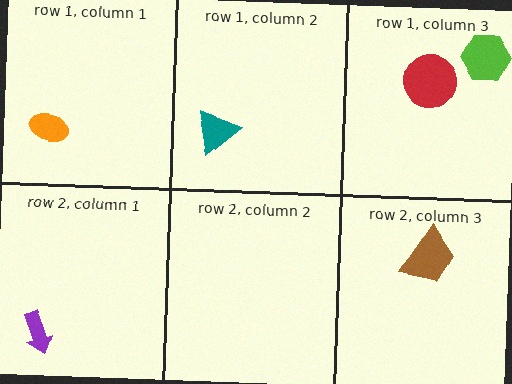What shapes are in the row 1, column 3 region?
The lime hexagon, the red circle.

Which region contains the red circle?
The row 1, column 3 region.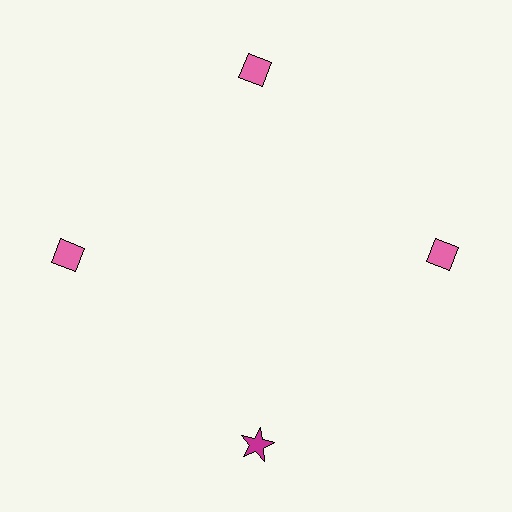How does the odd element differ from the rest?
It differs in both color (magenta instead of pink) and shape (star instead of diamond).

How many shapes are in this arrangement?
There are 4 shapes arranged in a ring pattern.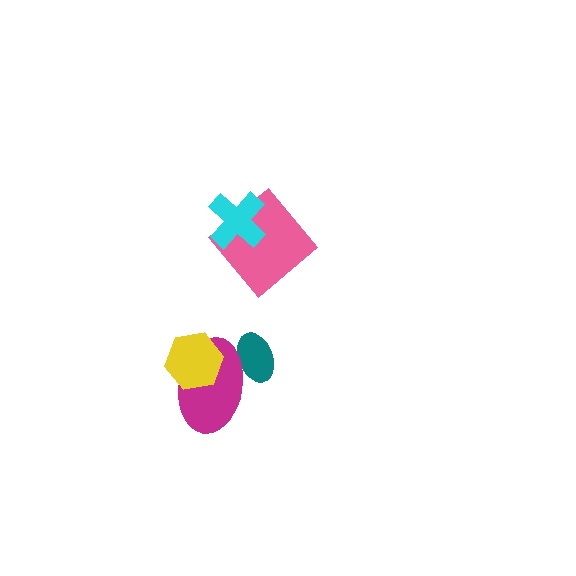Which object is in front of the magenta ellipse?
The yellow hexagon is in front of the magenta ellipse.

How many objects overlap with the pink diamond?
1 object overlaps with the pink diamond.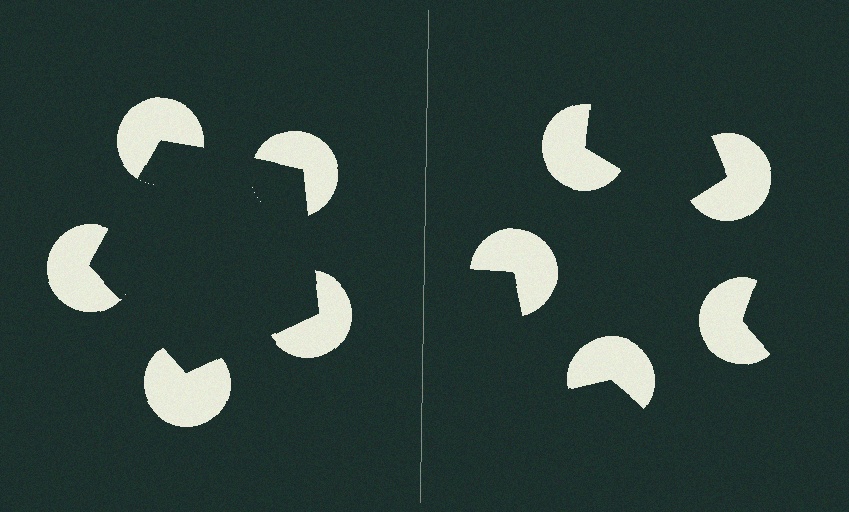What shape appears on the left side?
An illusory pentagon.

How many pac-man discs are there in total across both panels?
10 — 5 on each side.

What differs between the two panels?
The pac-man discs are positioned identically on both sides; only the wedge orientations differ. On the left they align to a pentagon; on the right they are misaligned.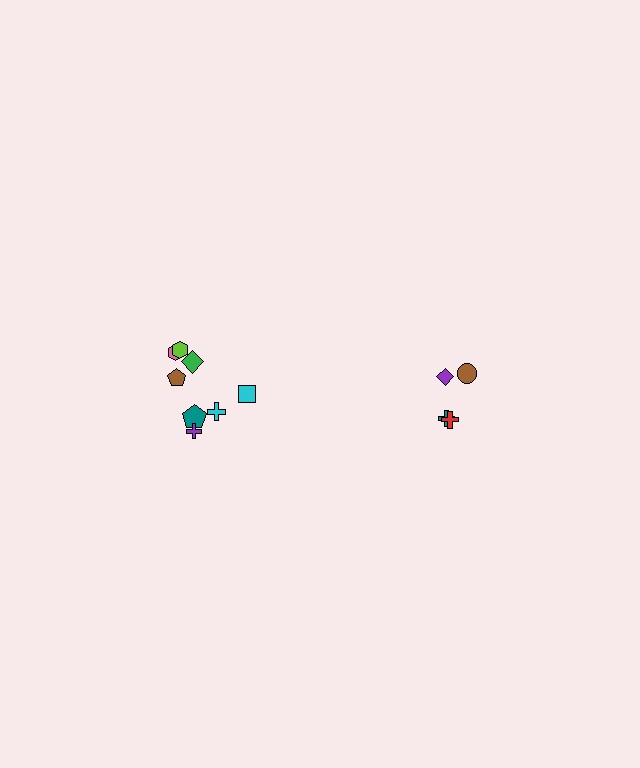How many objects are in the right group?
There are 4 objects.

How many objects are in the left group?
There are 8 objects.